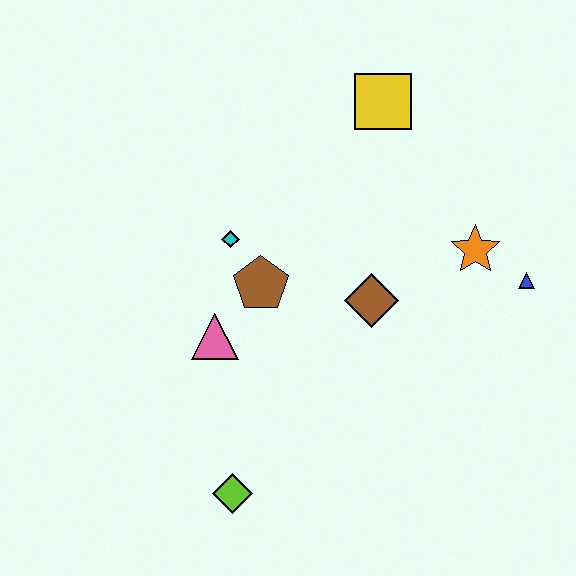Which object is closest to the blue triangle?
The orange star is closest to the blue triangle.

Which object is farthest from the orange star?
The lime diamond is farthest from the orange star.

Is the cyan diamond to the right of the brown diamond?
No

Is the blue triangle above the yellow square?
No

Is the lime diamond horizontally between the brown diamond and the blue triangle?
No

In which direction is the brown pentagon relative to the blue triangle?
The brown pentagon is to the left of the blue triangle.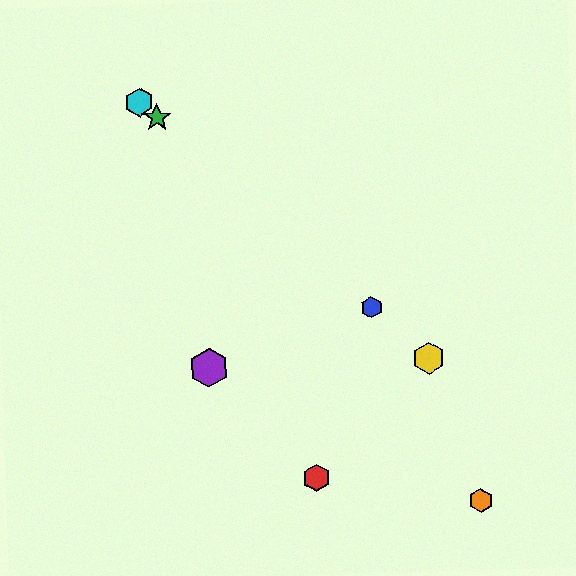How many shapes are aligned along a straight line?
4 shapes (the blue hexagon, the green star, the yellow hexagon, the cyan hexagon) are aligned along a straight line.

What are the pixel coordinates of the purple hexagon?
The purple hexagon is at (209, 368).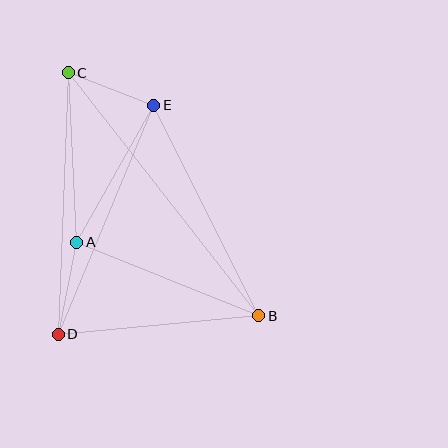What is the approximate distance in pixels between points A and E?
The distance between A and E is approximately 157 pixels.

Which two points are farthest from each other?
Points B and C are farthest from each other.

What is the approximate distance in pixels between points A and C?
The distance between A and C is approximately 170 pixels.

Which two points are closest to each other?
Points C and E are closest to each other.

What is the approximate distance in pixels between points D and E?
The distance between D and E is approximately 248 pixels.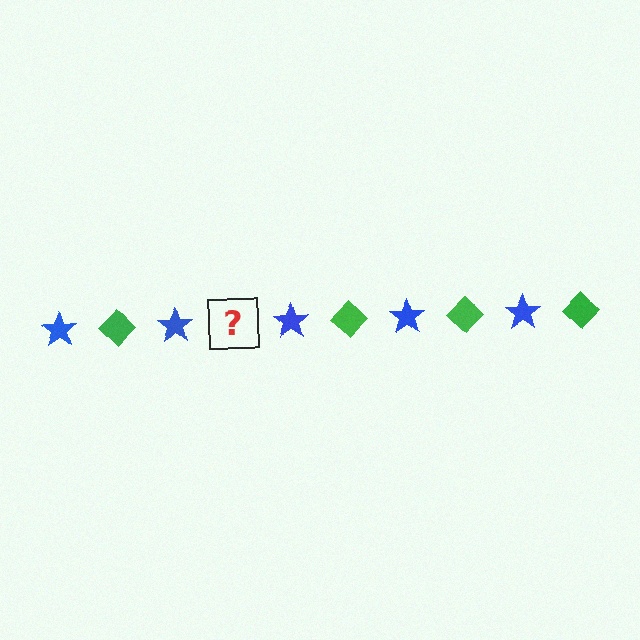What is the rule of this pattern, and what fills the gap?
The rule is that the pattern alternates between blue star and green diamond. The gap should be filled with a green diamond.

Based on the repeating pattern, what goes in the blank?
The blank should be a green diamond.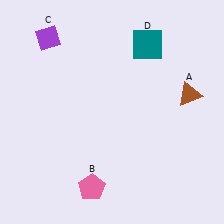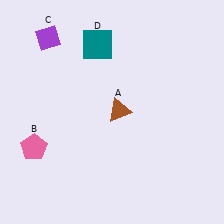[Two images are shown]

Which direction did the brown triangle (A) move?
The brown triangle (A) moved left.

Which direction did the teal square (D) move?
The teal square (D) moved left.